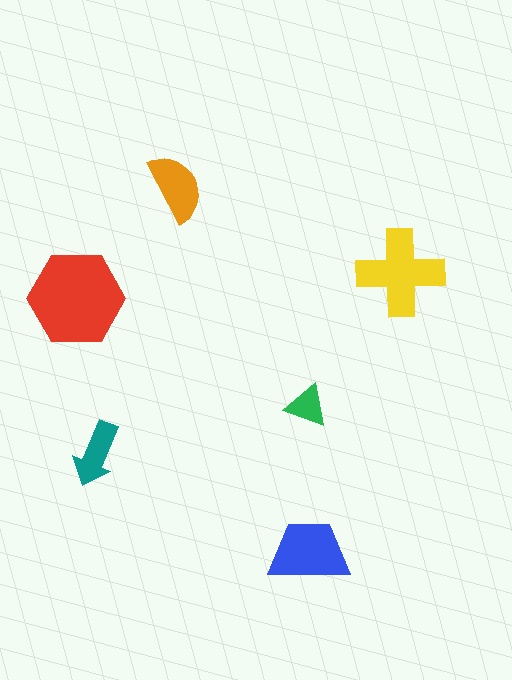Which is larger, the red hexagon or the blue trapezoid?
The red hexagon.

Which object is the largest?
The red hexagon.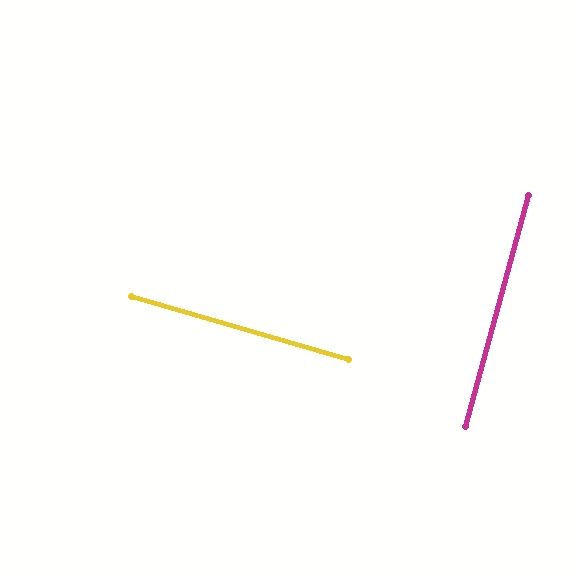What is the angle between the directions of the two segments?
Approximately 89 degrees.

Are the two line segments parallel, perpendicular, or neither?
Perpendicular — they meet at approximately 89°.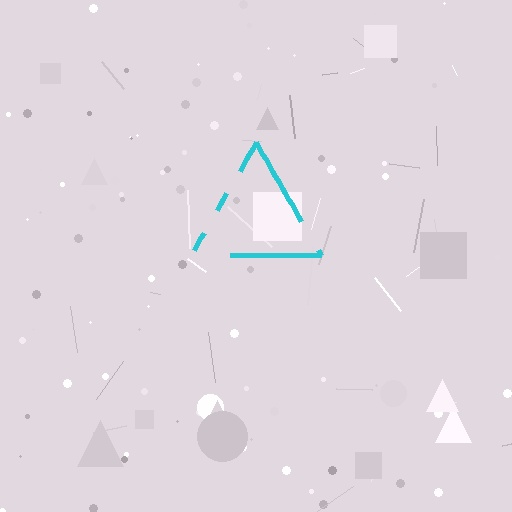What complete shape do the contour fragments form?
The contour fragments form a triangle.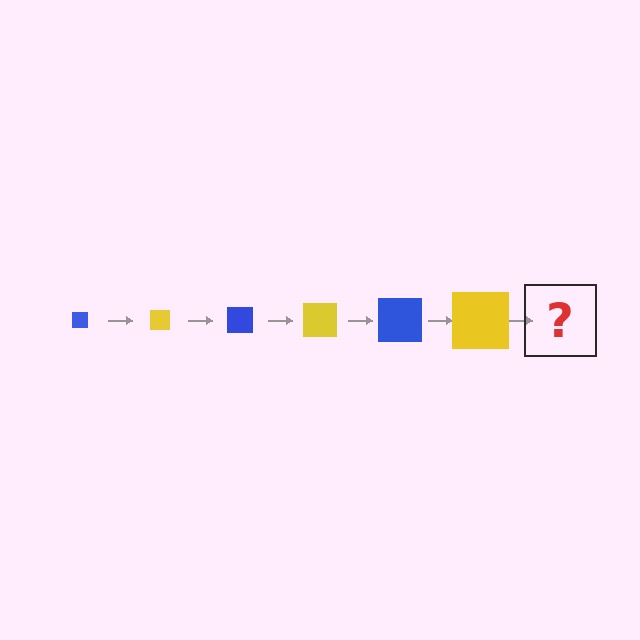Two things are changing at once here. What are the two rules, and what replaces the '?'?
The two rules are that the square grows larger each step and the color cycles through blue and yellow. The '?' should be a blue square, larger than the previous one.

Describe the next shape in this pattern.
It should be a blue square, larger than the previous one.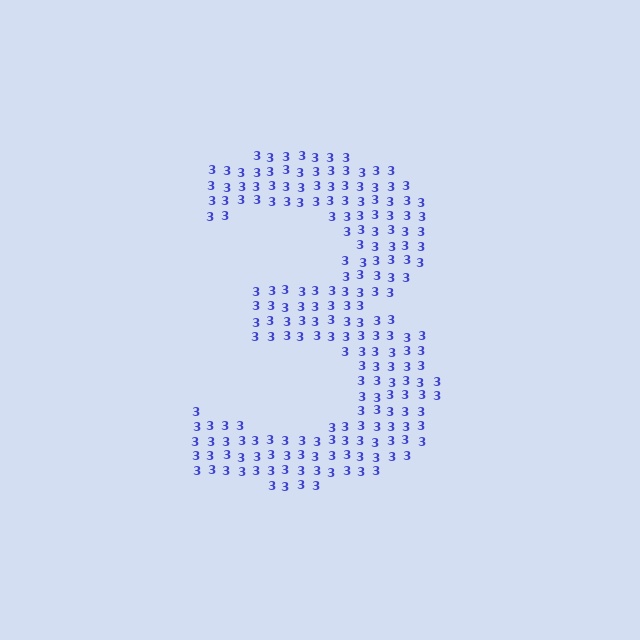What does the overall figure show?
The overall figure shows the digit 3.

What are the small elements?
The small elements are digit 3's.